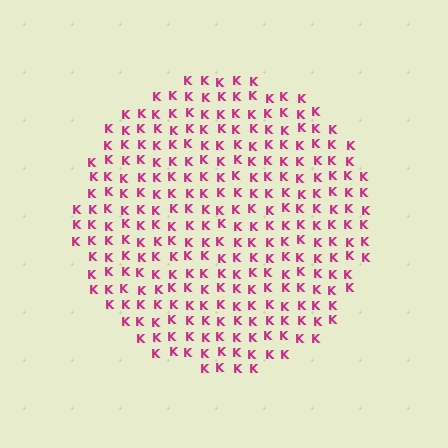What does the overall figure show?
The overall figure shows a circle.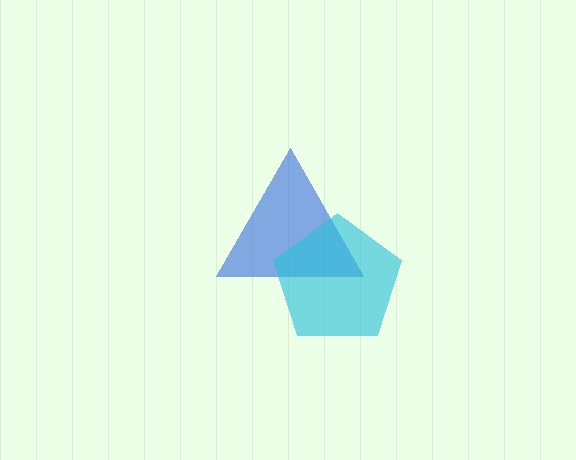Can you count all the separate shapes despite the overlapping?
Yes, there are 2 separate shapes.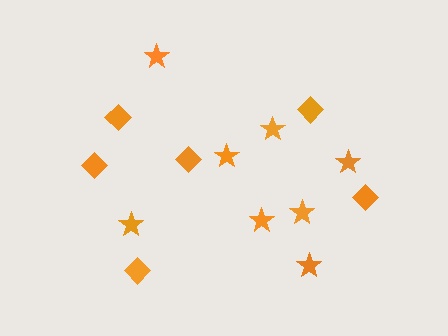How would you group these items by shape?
There are 2 groups: one group of diamonds (6) and one group of stars (8).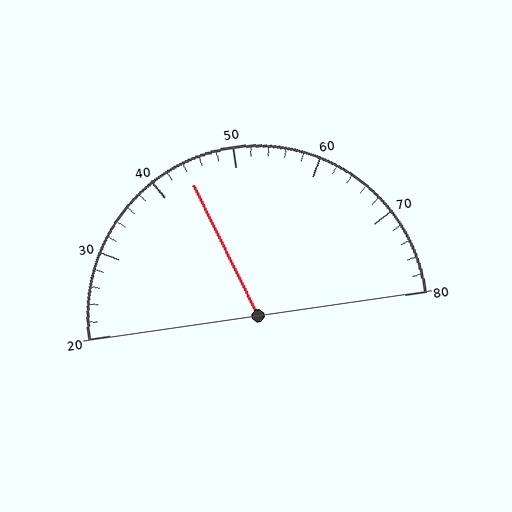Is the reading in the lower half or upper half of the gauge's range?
The reading is in the lower half of the range (20 to 80).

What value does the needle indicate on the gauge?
The needle indicates approximately 44.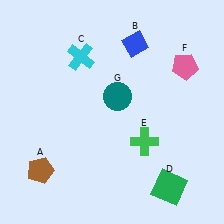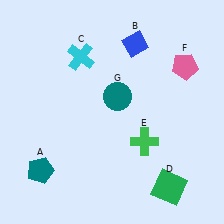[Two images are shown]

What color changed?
The pentagon (A) changed from brown in Image 1 to teal in Image 2.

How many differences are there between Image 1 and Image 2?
There is 1 difference between the two images.